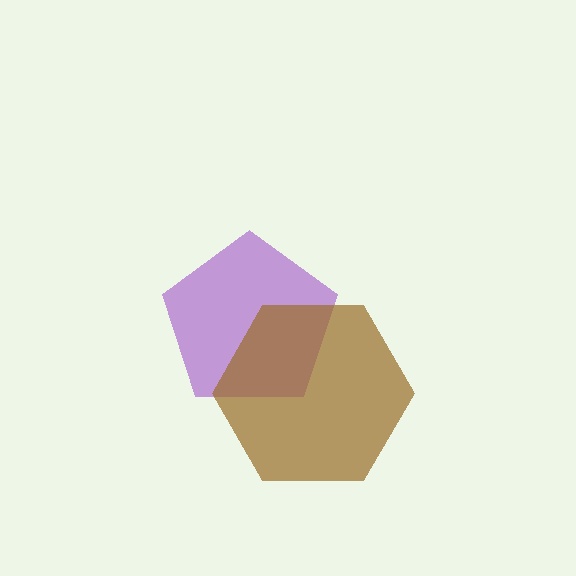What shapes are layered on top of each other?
The layered shapes are: a purple pentagon, a brown hexagon.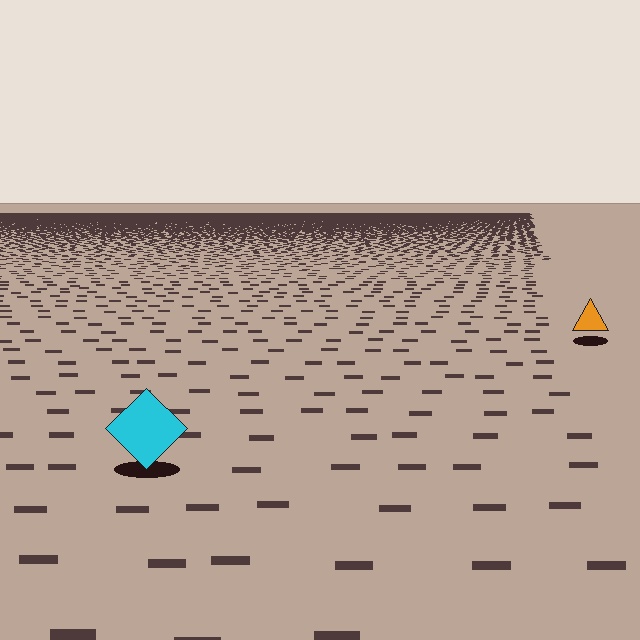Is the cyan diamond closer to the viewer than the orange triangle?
Yes. The cyan diamond is closer — you can tell from the texture gradient: the ground texture is coarser near it.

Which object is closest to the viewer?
The cyan diamond is closest. The texture marks near it are larger and more spread out.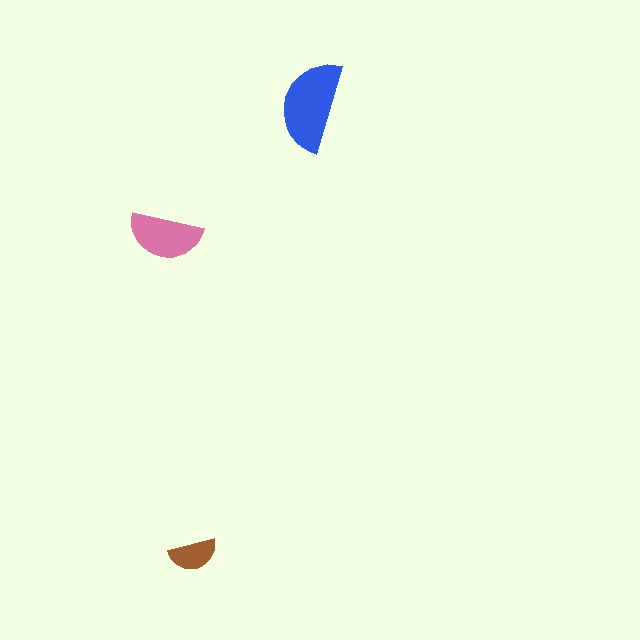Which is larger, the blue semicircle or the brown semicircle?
The blue one.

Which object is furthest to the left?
The pink semicircle is leftmost.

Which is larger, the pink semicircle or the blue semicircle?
The blue one.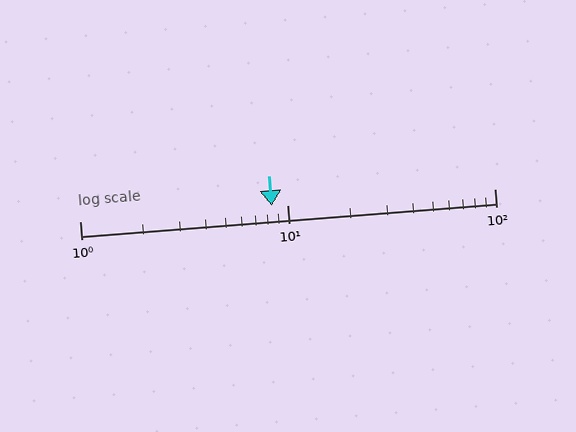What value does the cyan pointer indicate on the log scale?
The pointer indicates approximately 8.4.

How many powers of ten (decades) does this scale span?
The scale spans 2 decades, from 1 to 100.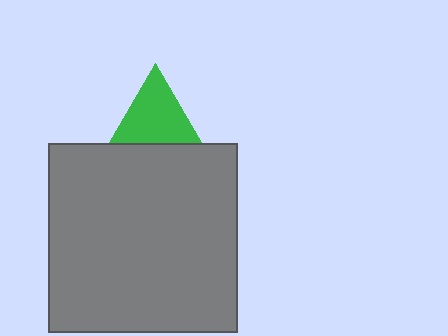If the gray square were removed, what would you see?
You would see the complete green triangle.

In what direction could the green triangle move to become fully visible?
The green triangle could move up. That would shift it out from behind the gray square entirely.